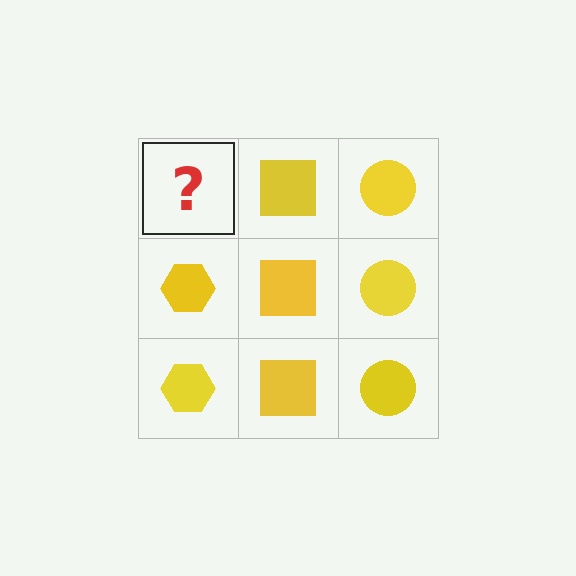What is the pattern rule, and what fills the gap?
The rule is that each column has a consistent shape. The gap should be filled with a yellow hexagon.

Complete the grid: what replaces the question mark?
The question mark should be replaced with a yellow hexagon.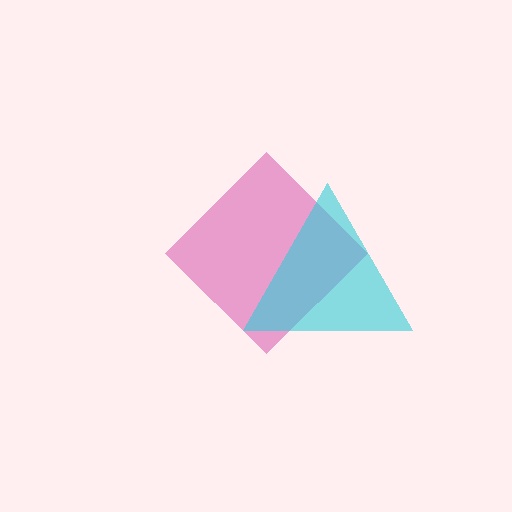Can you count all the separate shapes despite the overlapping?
Yes, there are 2 separate shapes.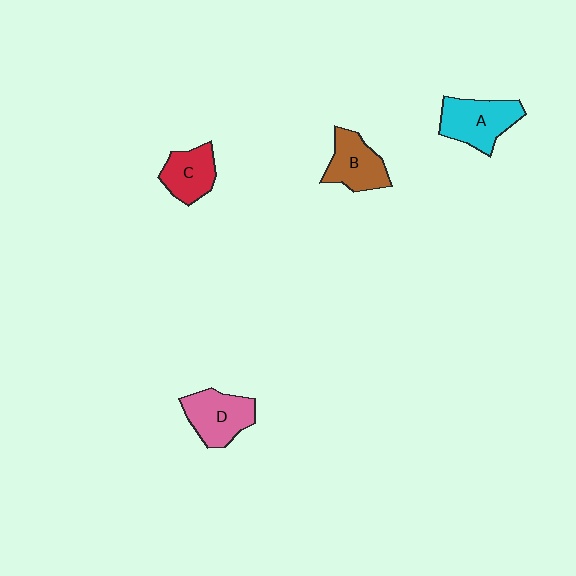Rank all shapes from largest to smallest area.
From largest to smallest: A (cyan), D (pink), B (brown), C (red).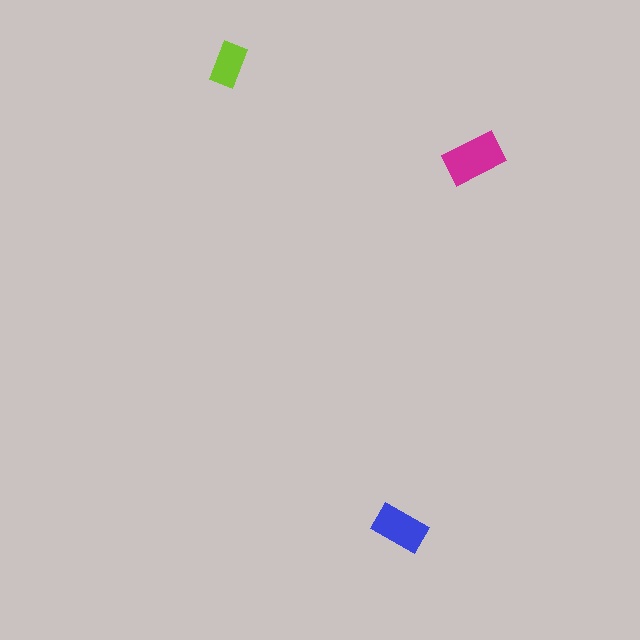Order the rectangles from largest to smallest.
the magenta one, the blue one, the lime one.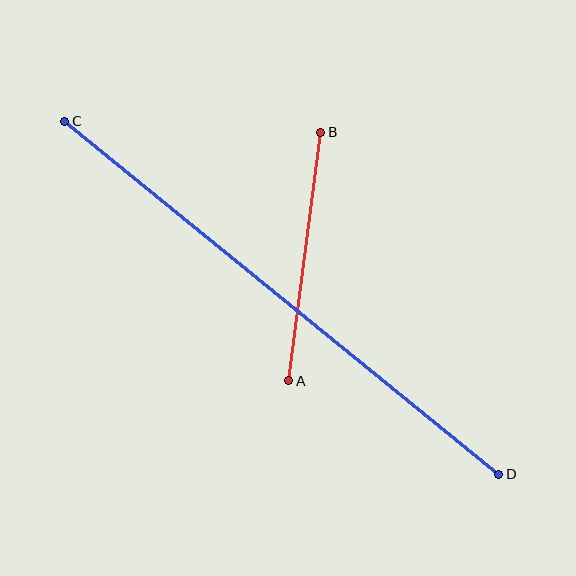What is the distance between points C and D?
The distance is approximately 560 pixels.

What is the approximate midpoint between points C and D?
The midpoint is at approximately (282, 298) pixels.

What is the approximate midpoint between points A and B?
The midpoint is at approximately (305, 256) pixels.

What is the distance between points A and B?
The distance is approximately 250 pixels.